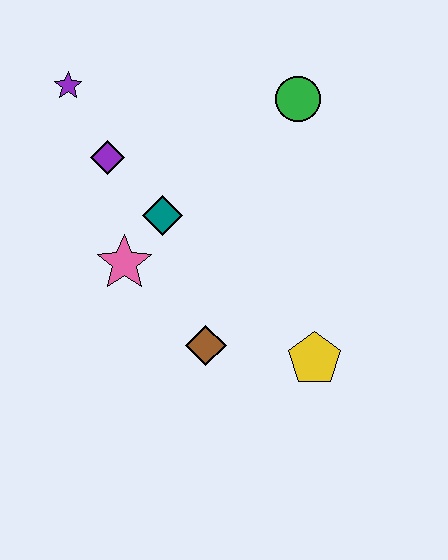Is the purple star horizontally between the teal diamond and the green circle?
No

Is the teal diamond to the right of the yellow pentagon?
No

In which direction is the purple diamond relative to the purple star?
The purple diamond is below the purple star.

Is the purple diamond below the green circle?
Yes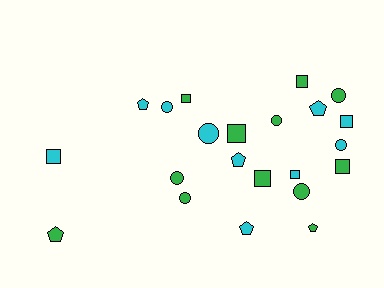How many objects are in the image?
There are 22 objects.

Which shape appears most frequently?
Square, with 8 objects.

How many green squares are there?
There are 5 green squares.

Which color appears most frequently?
Green, with 12 objects.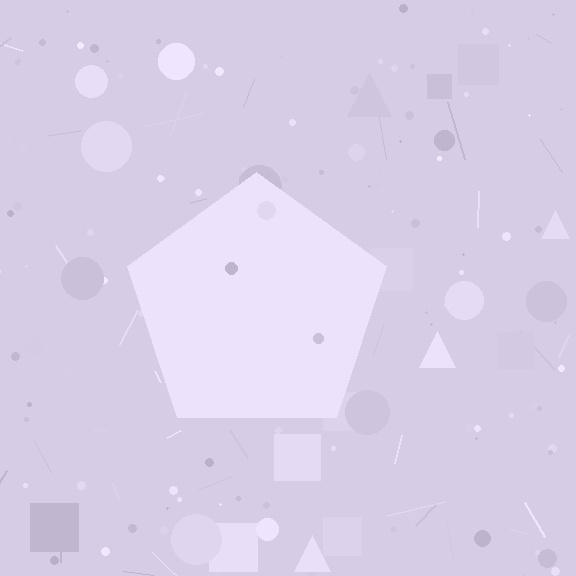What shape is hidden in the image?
A pentagon is hidden in the image.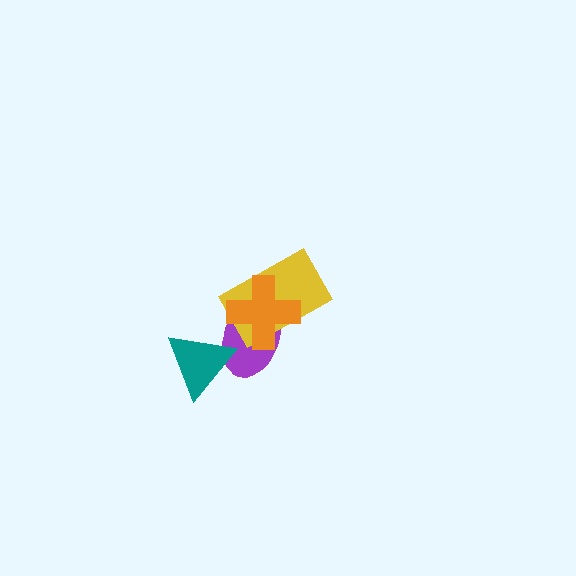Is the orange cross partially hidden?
No, no other shape covers it.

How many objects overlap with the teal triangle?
1 object overlaps with the teal triangle.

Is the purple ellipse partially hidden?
Yes, it is partially covered by another shape.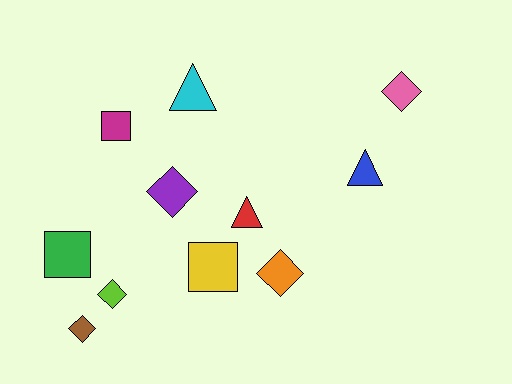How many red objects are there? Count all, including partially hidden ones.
There is 1 red object.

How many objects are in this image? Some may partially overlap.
There are 11 objects.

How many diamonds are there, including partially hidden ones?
There are 5 diamonds.